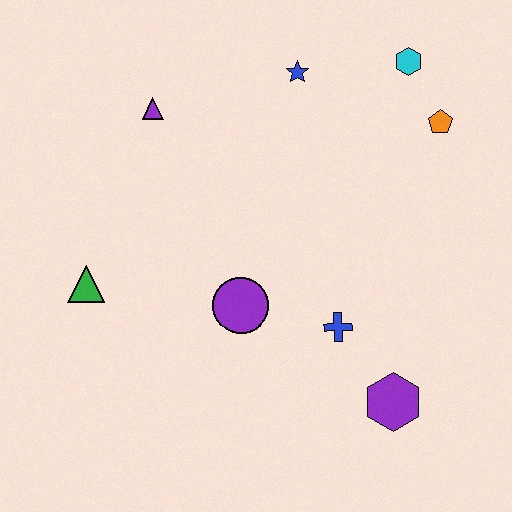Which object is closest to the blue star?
The cyan hexagon is closest to the blue star.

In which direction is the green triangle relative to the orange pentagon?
The green triangle is to the left of the orange pentagon.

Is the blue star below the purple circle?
No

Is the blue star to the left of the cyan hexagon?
Yes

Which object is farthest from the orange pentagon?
The green triangle is farthest from the orange pentagon.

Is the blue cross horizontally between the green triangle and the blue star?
No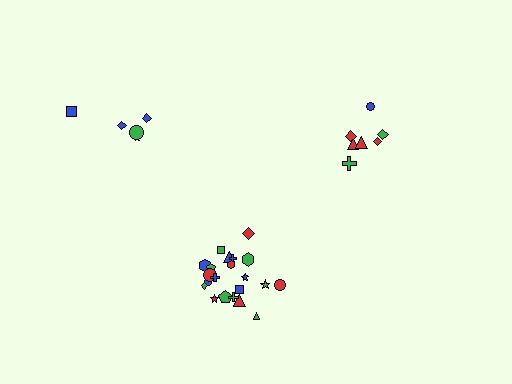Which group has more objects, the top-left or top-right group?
The top-right group.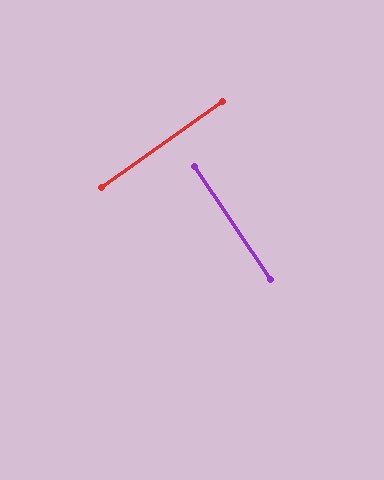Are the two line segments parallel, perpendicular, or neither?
Perpendicular — they meet at approximately 89°.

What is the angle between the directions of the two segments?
Approximately 89 degrees.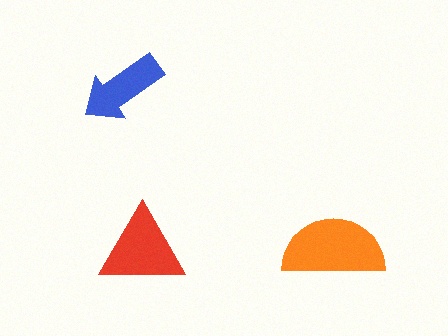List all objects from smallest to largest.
The blue arrow, the red triangle, the orange semicircle.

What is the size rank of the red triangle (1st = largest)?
2nd.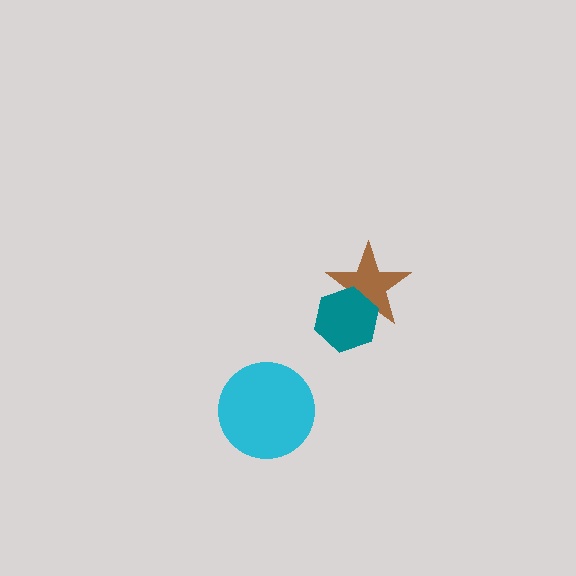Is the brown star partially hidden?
Yes, it is partially covered by another shape.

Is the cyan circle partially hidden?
No, no other shape covers it.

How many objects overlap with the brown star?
1 object overlaps with the brown star.